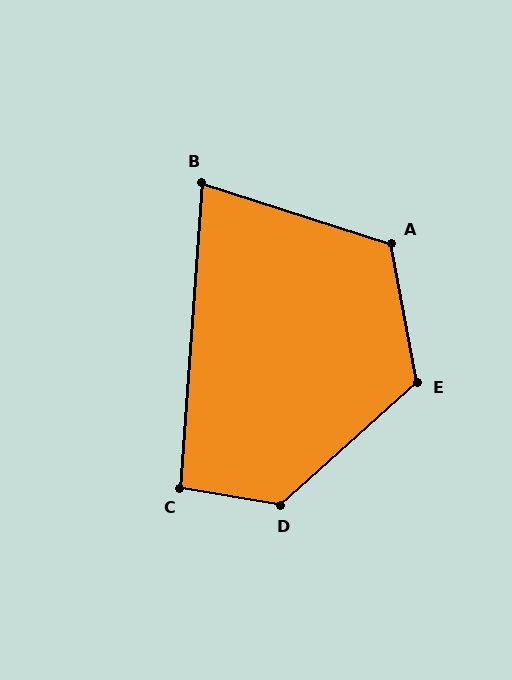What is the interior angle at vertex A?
Approximately 118 degrees (obtuse).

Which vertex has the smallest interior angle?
B, at approximately 76 degrees.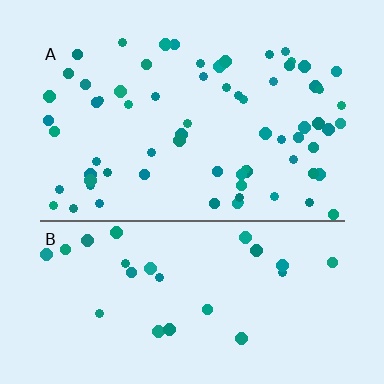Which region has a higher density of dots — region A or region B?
A (the top).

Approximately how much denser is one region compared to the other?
Approximately 2.6× — region A over region B.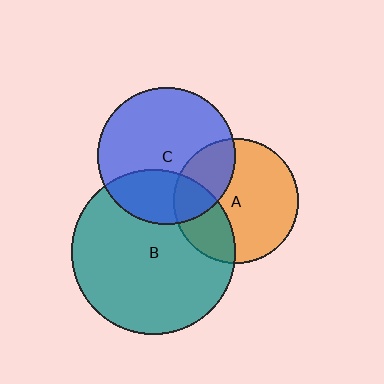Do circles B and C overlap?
Yes.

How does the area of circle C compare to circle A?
Approximately 1.2 times.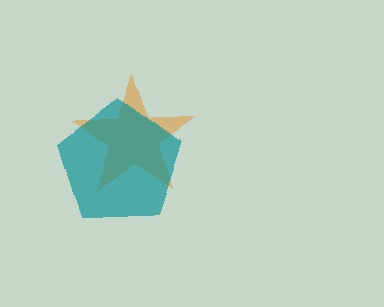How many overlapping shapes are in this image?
There are 2 overlapping shapes in the image.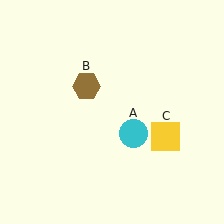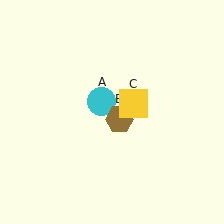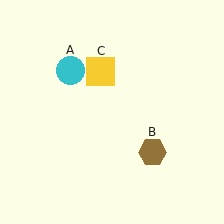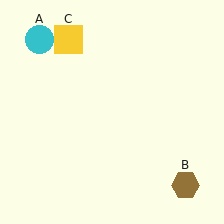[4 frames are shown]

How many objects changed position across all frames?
3 objects changed position: cyan circle (object A), brown hexagon (object B), yellow square (object C).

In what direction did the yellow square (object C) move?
The yellow square (object C) moved up and to the left.